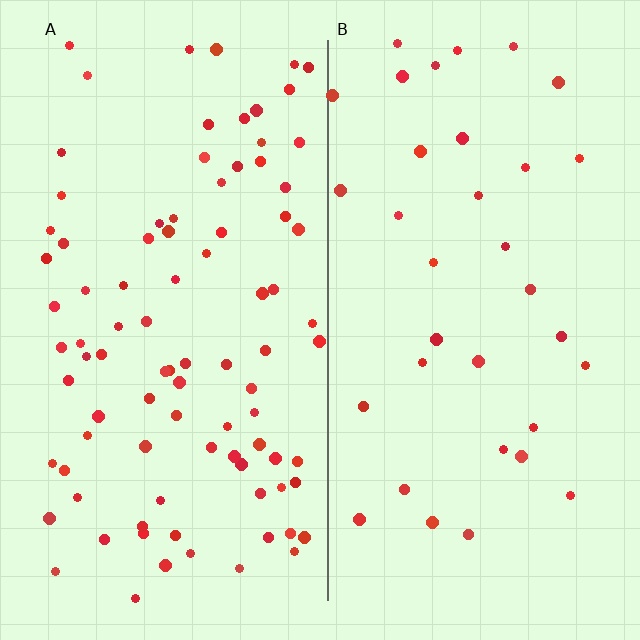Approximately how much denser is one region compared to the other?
Approximately 2.6× — region A over region B.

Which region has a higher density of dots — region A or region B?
A (the left).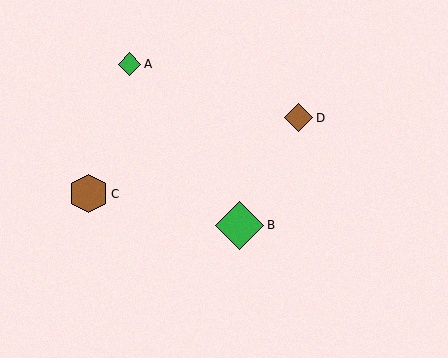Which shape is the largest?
The green diamond (labeled B) is the largest.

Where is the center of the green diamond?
The center of the green diamond is at (130, 64).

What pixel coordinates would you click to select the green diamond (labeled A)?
Click at (130, 64) to select the green diamond A.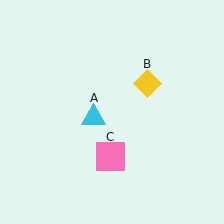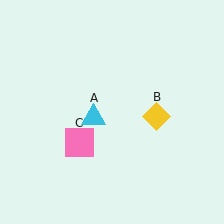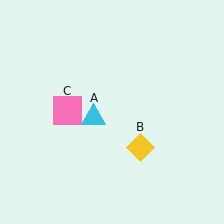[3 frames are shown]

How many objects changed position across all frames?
2 objects changed position: yellow diamond (object B), pink square (object C).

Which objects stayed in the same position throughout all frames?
Cyan triangle (object A) remained stationary.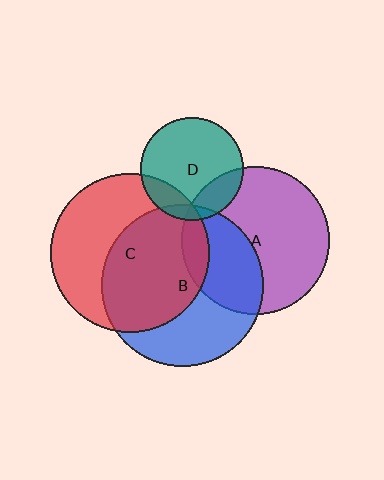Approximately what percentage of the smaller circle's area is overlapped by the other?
Approximately 20%.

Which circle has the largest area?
Circle B (blue).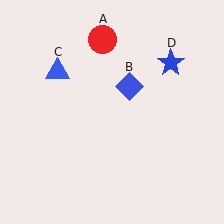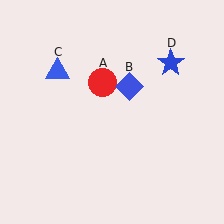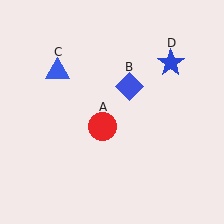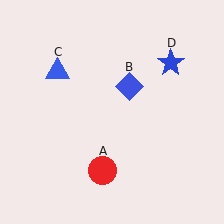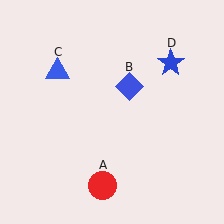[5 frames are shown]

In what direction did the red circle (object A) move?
The red circle (object A) moved down.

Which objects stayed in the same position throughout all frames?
Blue diamond (object B) and blue triangle (object C) and blue star (object D) remained stationary.